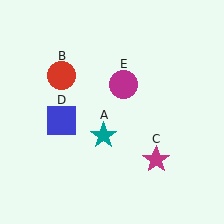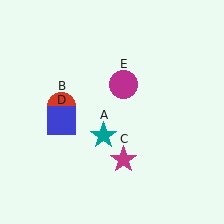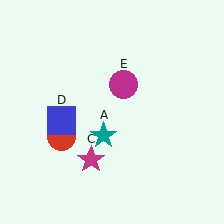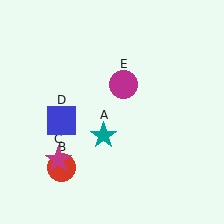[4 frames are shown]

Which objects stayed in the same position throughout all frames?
Teal star (object A) and blue square (object D) and magenta circle (object E) remained stationary.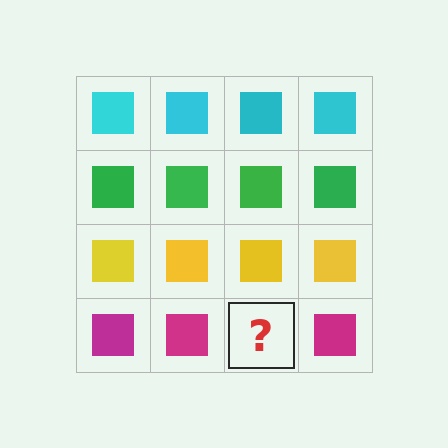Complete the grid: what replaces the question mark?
The question mark should be replaced with a magenta square.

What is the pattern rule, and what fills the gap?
The rule is that each row has a consistent color. The gap should be filled with a magenta square.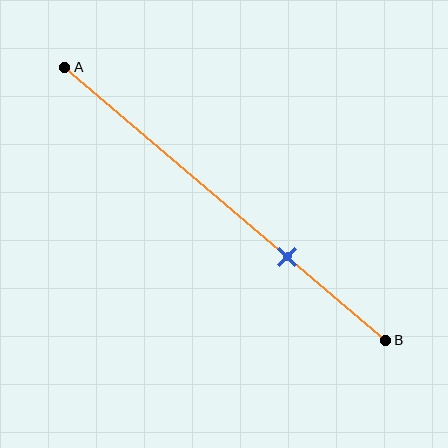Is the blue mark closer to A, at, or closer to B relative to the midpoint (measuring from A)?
The blue mark is closer to point B than the midpoint of segment AB.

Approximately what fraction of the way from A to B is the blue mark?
The blue mark is approximately 70% of the way from A to B.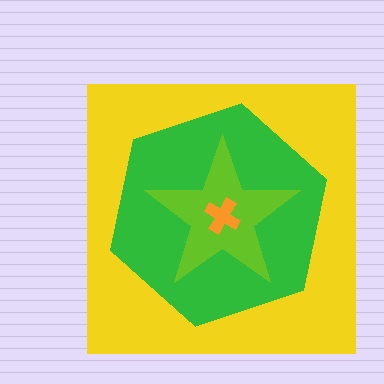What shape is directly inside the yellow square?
The green hexagon.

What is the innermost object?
The orange cross.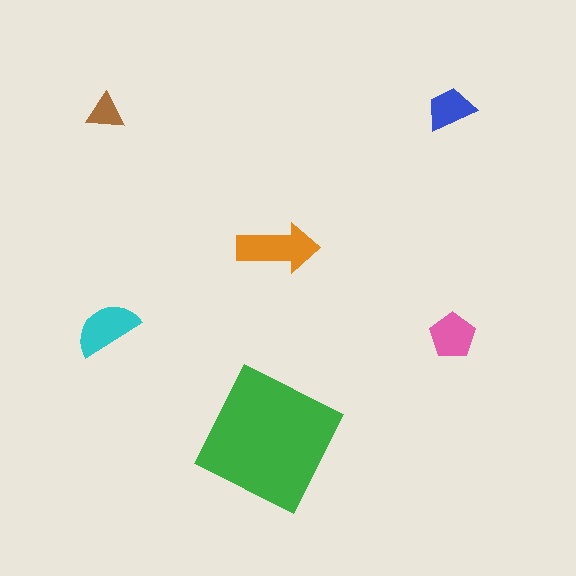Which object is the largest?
The green square.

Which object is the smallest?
The brown triangle.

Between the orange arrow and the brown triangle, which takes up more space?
The orange arrow.